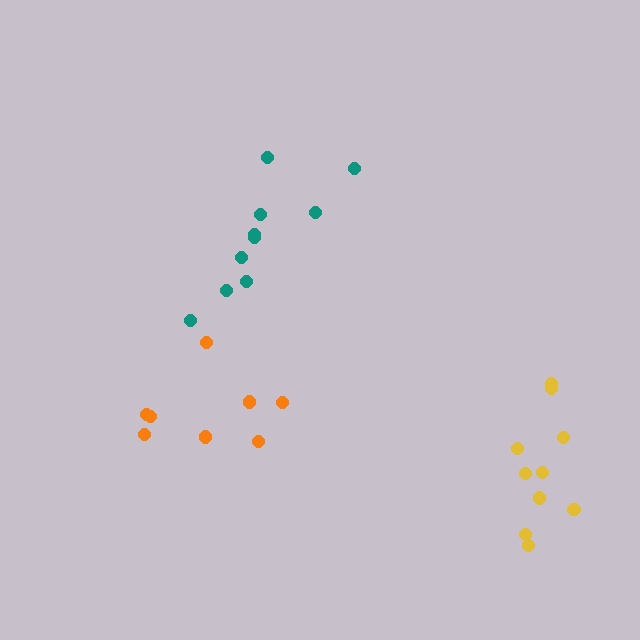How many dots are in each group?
Group 1: 10 dots, Group 2: 8 dots, Group 3: 10 dots (28 total).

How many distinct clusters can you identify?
There are 3 distinct clusters.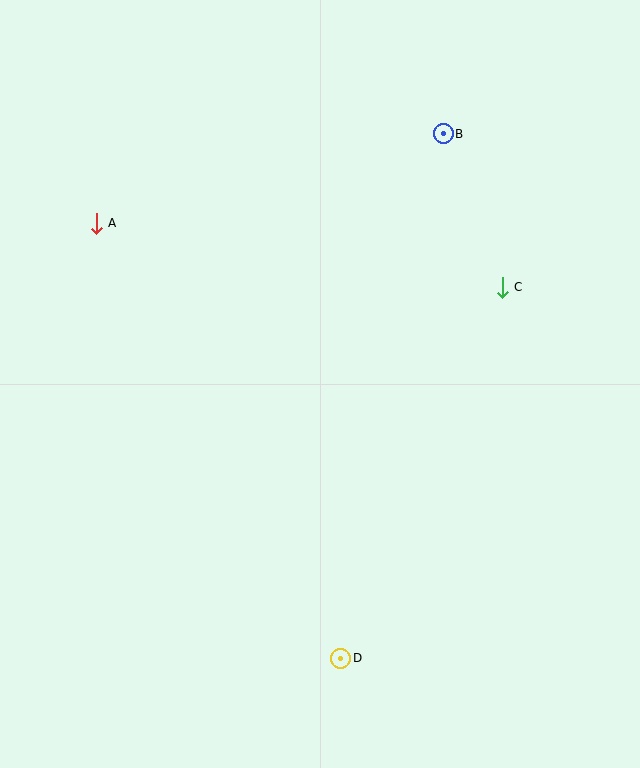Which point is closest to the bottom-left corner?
Point D is closest to the bottom-left corner.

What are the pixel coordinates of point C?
Point C is at (502, 287).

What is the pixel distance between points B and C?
The distance between B and C is 165 pixels.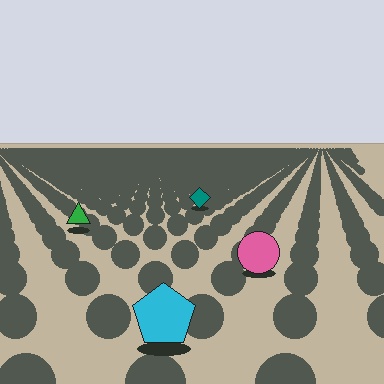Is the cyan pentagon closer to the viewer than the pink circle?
Yes. The cyan pentagon is closer — you can tell from the texture gradient: the ground texture is coarser near it.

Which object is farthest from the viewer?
The teal diamond is farthest from the viewer. It appears smaller and the ground texture around it is denser.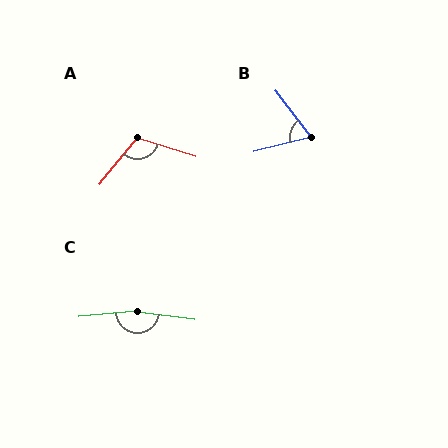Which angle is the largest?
C, at approximately 168 degrees.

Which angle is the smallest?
B, at approximately 67 degrees.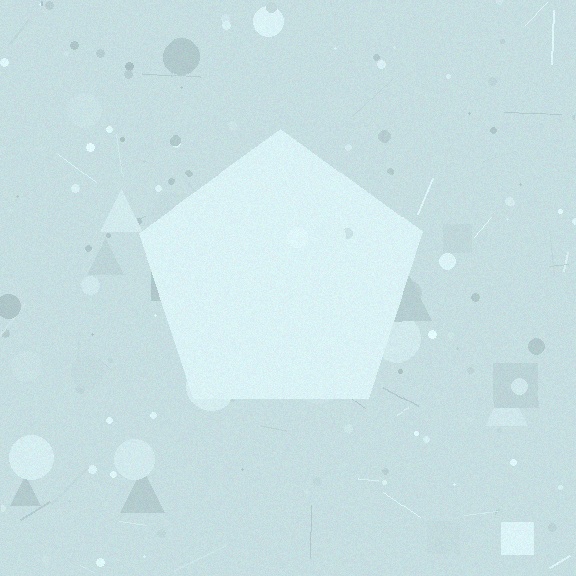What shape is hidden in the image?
A pentagon is hidden in the image.